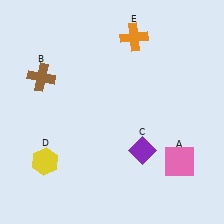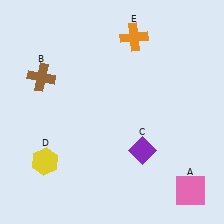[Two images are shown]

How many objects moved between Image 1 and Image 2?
1 object moved between the two images.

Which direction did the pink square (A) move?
The pink square (A) moved down.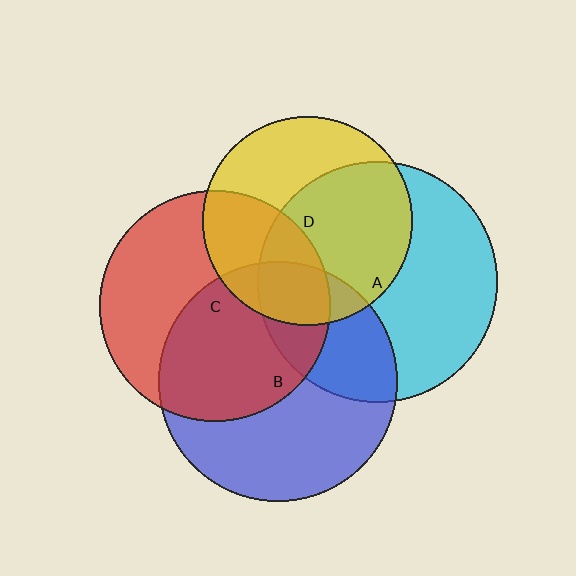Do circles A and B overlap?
Yes.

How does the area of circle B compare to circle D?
Approximately 1.3 times.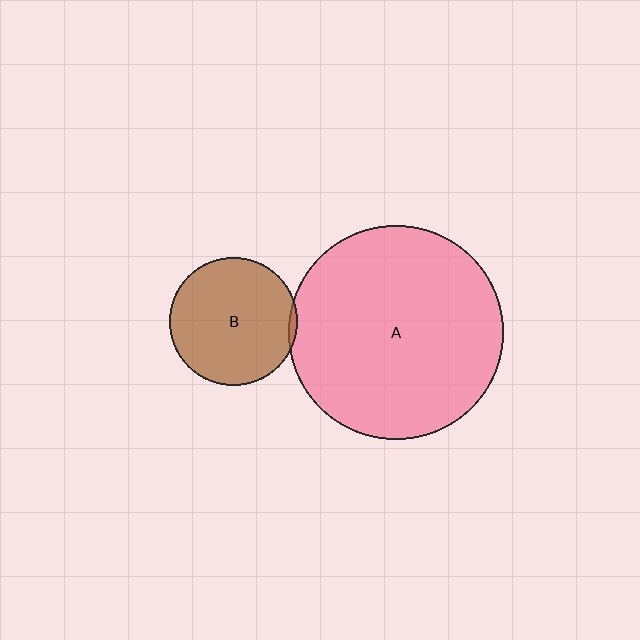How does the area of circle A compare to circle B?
Approximately 2.8 times.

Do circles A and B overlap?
Yes.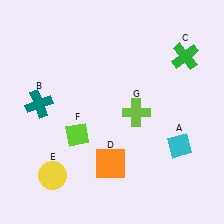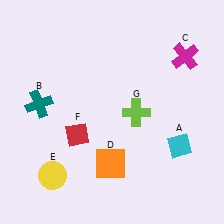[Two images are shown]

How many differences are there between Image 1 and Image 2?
There are 2 differences between the two images.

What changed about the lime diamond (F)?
In Image 1, F is lime. In Image 2, it changed to red.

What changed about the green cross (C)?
In Image 1, C is green. In Image 2, it changed to magenta.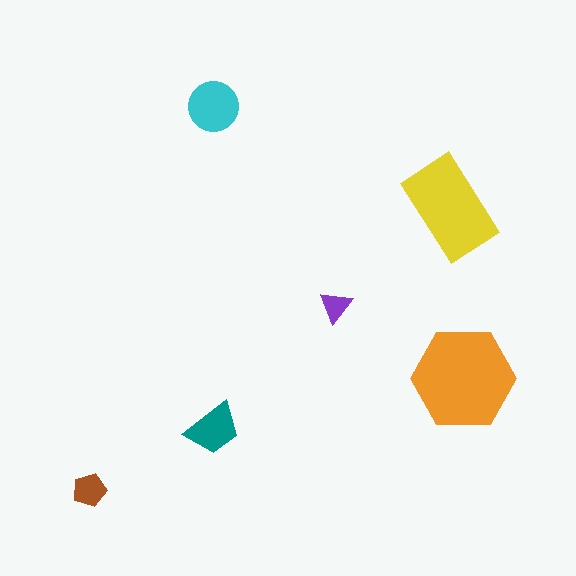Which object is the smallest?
The purple triangle.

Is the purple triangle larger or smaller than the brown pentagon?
Smaller.